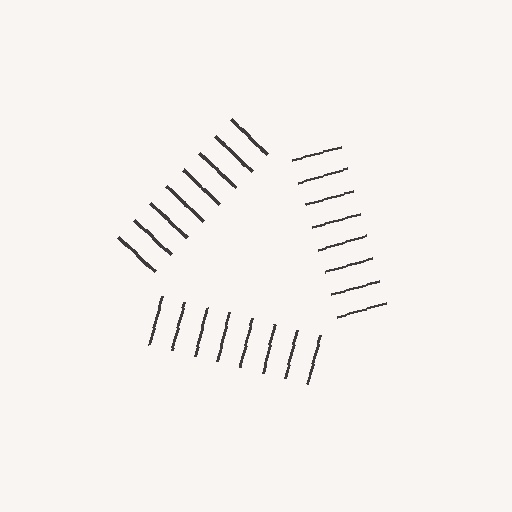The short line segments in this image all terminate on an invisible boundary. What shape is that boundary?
An illusory triangle — the line segments terminate on its edges but no continuous stroke is drawn.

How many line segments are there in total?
24 — 8 along each of the 3 edges.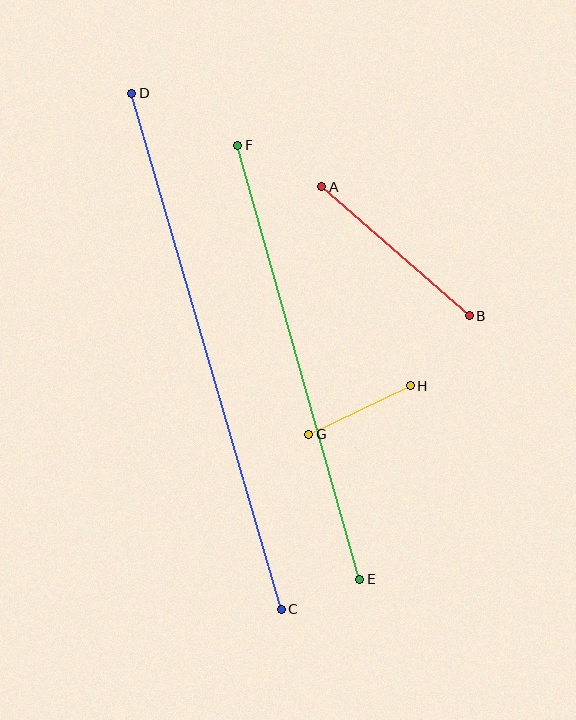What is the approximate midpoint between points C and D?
The midpoint is at approximately (207, 351) pixels.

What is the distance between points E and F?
The distance is approximately 451 pixels.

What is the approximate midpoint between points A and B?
The midpoint is at approximately (395, 251) pixels.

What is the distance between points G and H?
The distance is approximately 113 pixels.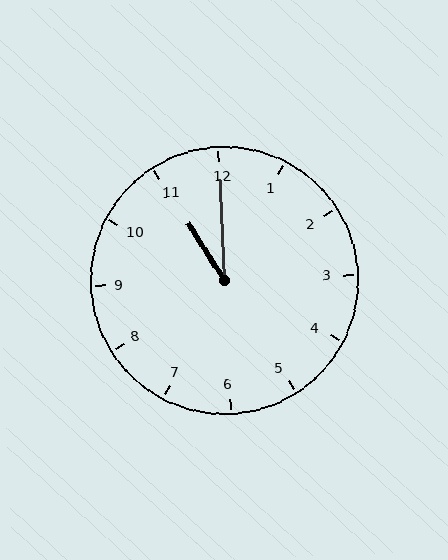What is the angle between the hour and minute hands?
Approximately 30 degrees.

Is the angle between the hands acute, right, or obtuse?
It is acute.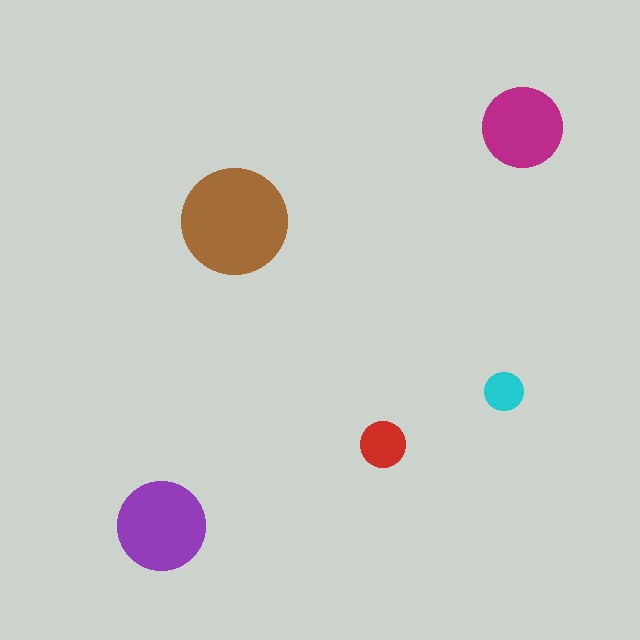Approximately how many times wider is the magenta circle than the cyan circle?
About 2 times wider.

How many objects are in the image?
There are 5 objects in the image.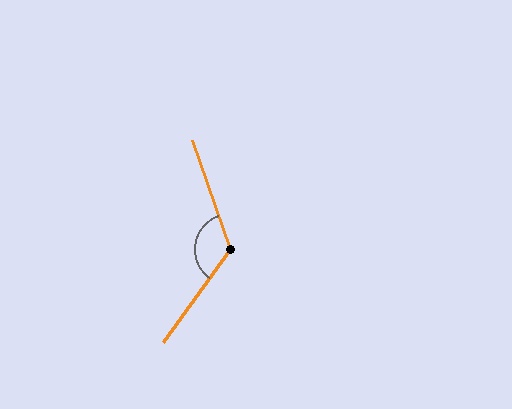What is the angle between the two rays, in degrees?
Approximately 125 degrees.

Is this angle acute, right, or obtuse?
It is obtuse.